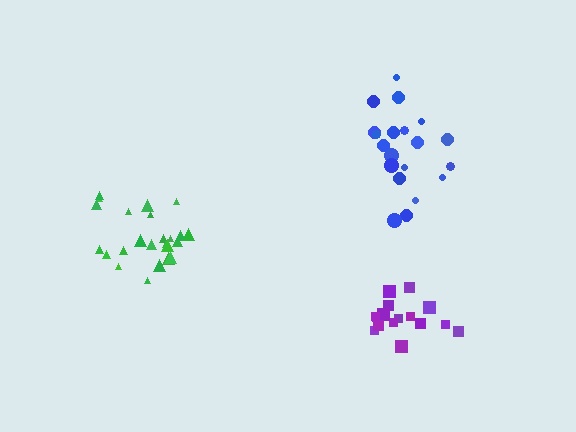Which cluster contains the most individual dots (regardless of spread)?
Green (24).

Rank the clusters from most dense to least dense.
green, purple, blue.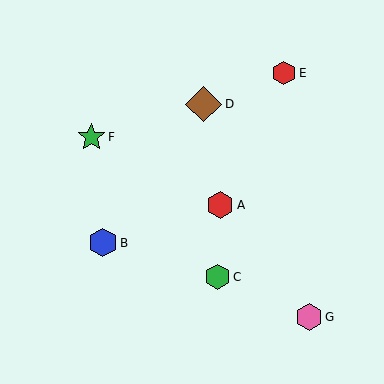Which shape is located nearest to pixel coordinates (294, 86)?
The red hexagon (labeled E) at (284, 73) is nearest to that location.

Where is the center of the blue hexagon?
The center of the blue hexagon is at (103, 243).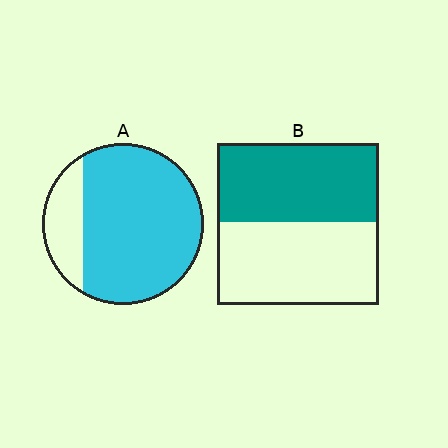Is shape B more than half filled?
Roughly half.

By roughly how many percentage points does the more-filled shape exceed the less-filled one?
By roughly 30 percentage points (A over B).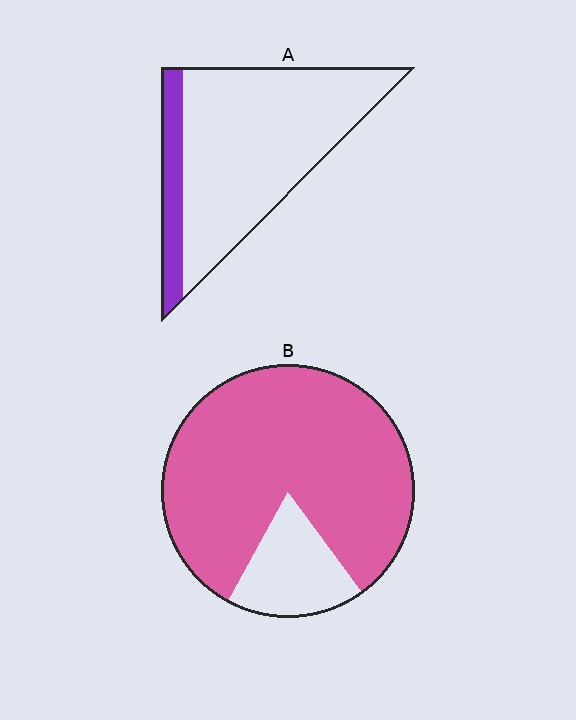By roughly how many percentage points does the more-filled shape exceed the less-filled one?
By roughly 65 percentage points (B over A).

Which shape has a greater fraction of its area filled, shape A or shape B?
Shape B.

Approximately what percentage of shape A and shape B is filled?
A is approximately 15% and B is approximately 80%.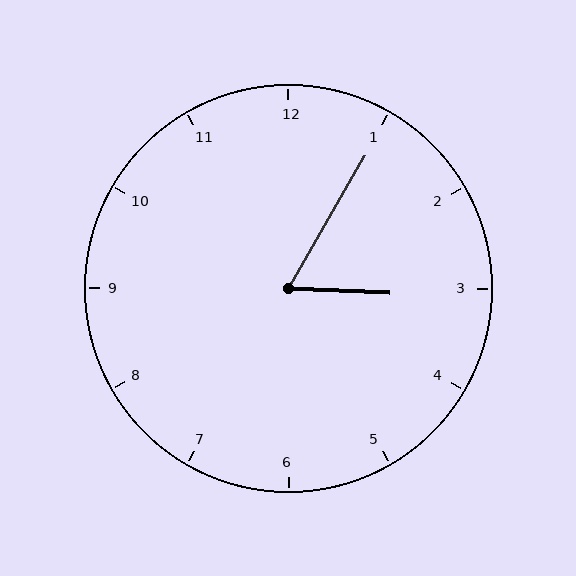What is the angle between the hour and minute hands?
Approximately 62 degrees.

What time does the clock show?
3:05.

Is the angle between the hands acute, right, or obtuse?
It is acute.